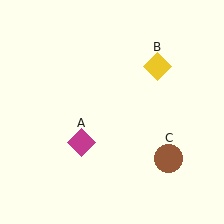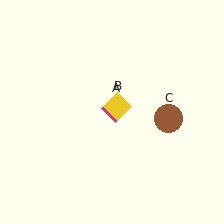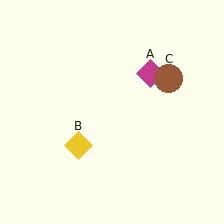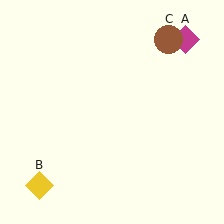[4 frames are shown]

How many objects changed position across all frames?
3 objects changed position: magenta diamond (object A), yellow diamond (object B), brown circle (object C).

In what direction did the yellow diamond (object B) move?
The yellow diamond (object B) moved down and to the left.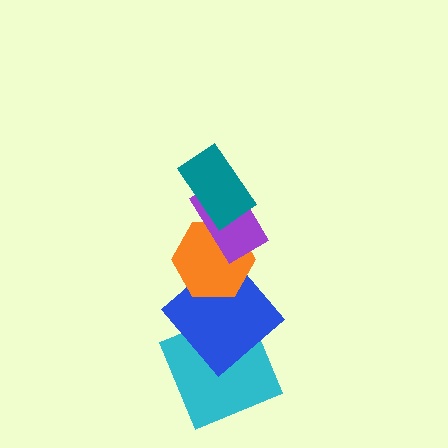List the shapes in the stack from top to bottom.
From top to bottom: the teal rectangle, the purple rectangle, the orange hexagon, the blue diamond, the cyan square.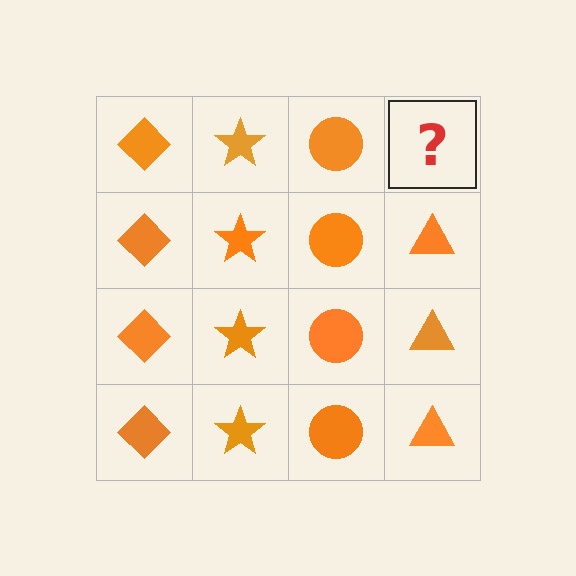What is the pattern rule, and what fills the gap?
The rule is that each column has a consistent shape. The gap should be filled with an orange triangle.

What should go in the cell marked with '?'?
The missing cell should contain an orange triangle.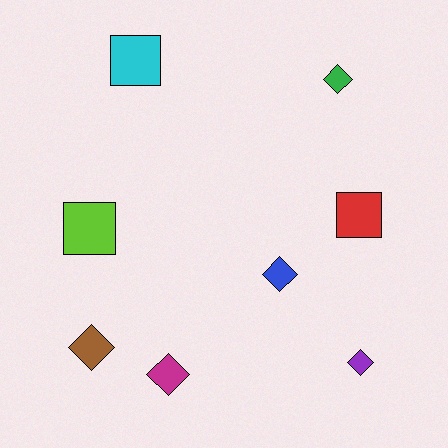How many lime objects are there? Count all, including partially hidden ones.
There is 1 lime object.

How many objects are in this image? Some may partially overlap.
There are 8 objects.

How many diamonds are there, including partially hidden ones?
There are 5 diamonds.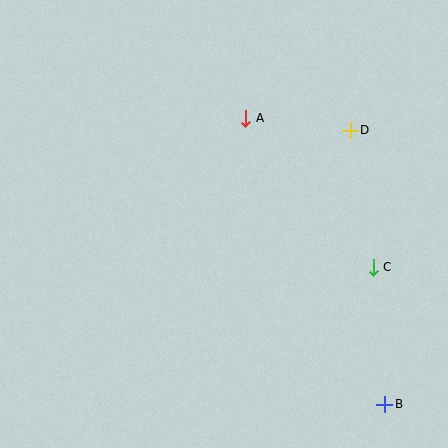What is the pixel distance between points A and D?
The distance between A and D is 105 pixels.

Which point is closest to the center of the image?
Point A at (246, 118) is closest to the center.